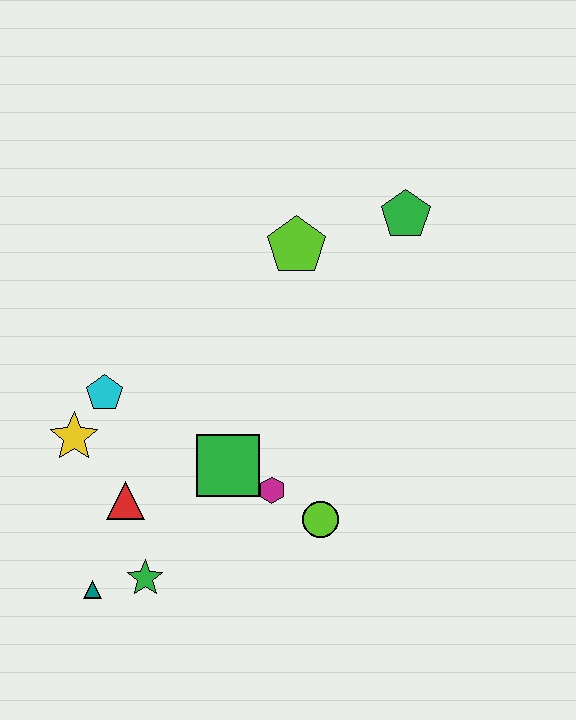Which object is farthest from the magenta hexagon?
The green pentagon is farthest from the magenta hexagon.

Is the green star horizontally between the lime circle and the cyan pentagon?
Yes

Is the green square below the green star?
No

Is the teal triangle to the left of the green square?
Yes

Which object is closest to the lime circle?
The magenta hexagon is closest to the lime circle.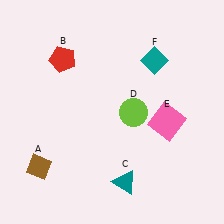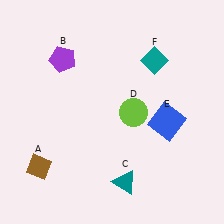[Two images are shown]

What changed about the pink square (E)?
In Image 1, E is pink. In Image 2, it changed to blue.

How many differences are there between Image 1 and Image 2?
There are 2 differences between the two images.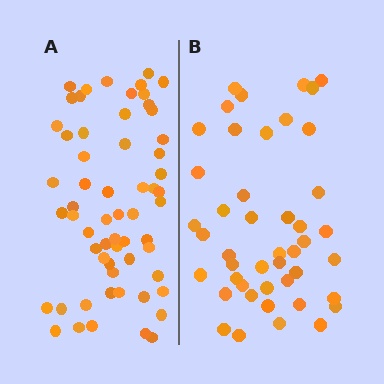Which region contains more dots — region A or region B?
Region A (the left region) has more dots.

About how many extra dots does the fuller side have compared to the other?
Region A has approximately 15 more dots than region B.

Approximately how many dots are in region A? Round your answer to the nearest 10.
About 60 dots.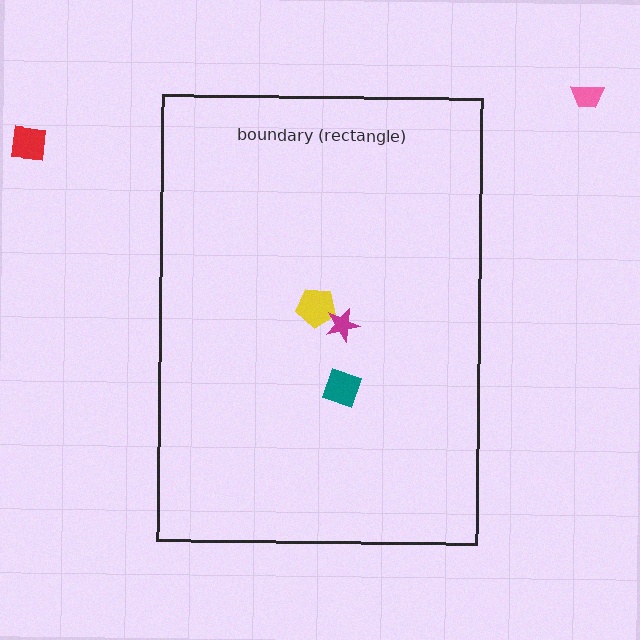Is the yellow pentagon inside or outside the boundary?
Inside.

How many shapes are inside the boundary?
3 inside, 2 outside.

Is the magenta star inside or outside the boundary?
Inside.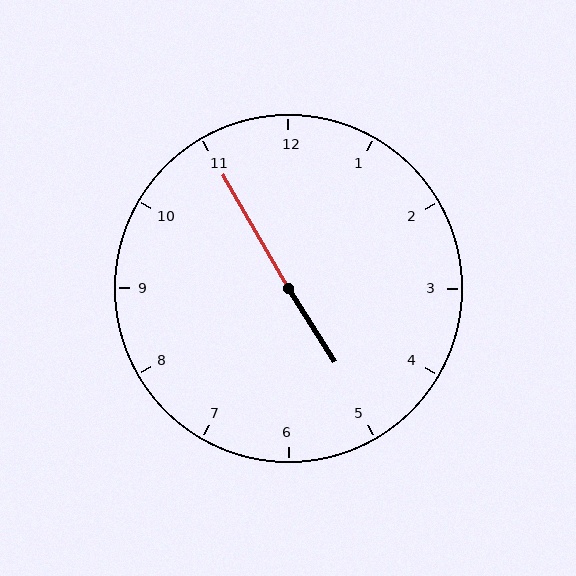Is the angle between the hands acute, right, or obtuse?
It is obtuse.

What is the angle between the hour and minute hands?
Approximately 178 degrees.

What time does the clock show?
4:55.